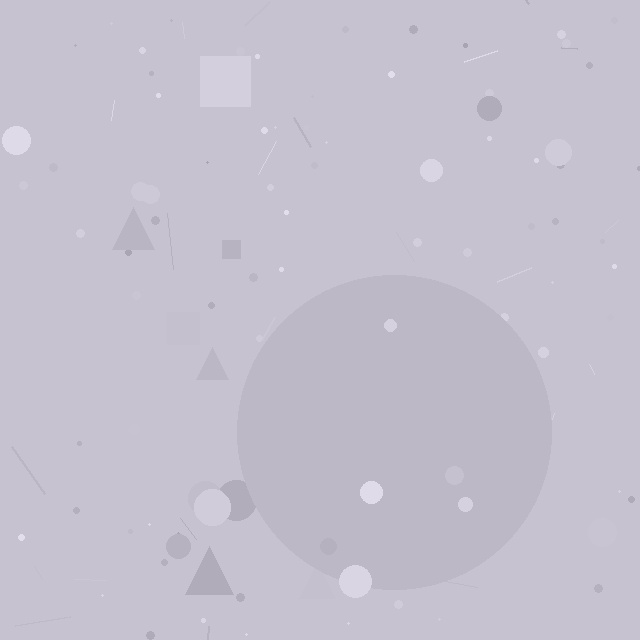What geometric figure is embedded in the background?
A circle is embedded in the background.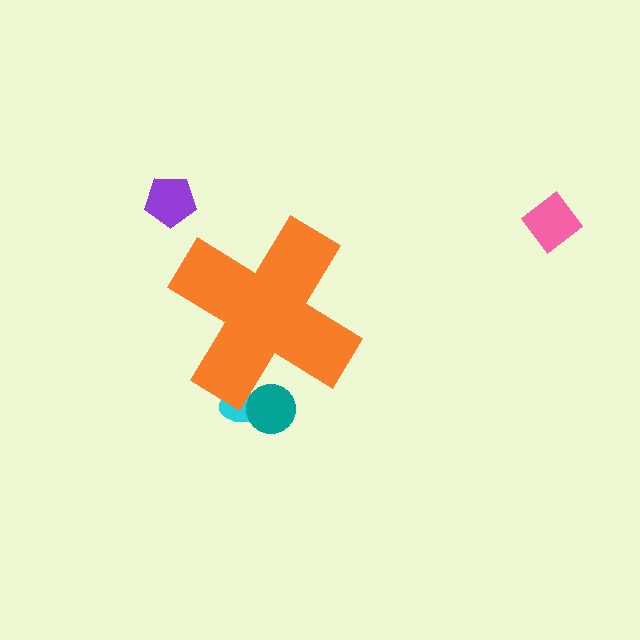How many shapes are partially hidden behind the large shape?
2 shapes are partially hidden.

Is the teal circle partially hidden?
Yes, the teal circle is partially hidden behind the orange cross.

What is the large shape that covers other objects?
An orange cross.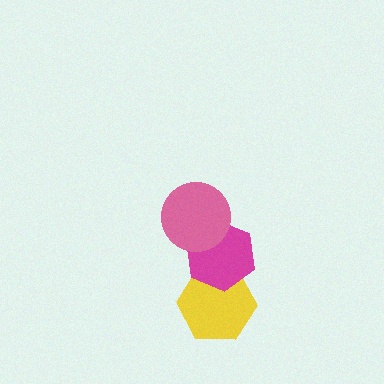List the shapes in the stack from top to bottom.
From top to bottom: the pink circle, the magenta hexagon, the yellow hexagon.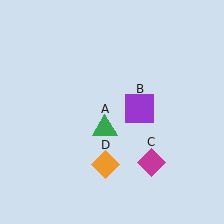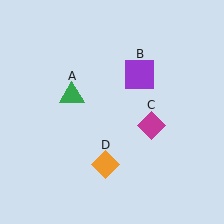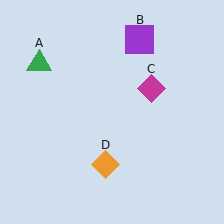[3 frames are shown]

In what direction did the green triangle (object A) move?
The green triangle (object A) moved up and to the left.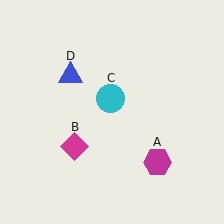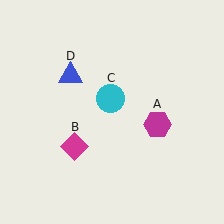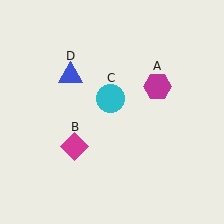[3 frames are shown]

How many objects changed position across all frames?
1 object changed position: magenta hexagon (object A).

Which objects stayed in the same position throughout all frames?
Magenta diamond (object B) and cyan circle (object C) and blue triangle (object D) remained stationary.